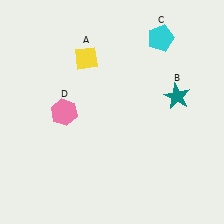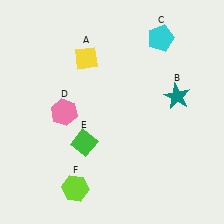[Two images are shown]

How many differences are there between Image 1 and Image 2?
There are 2 differences between the two images.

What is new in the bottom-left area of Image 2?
A green diamond (E) was added in the bottom-left area of Image 2.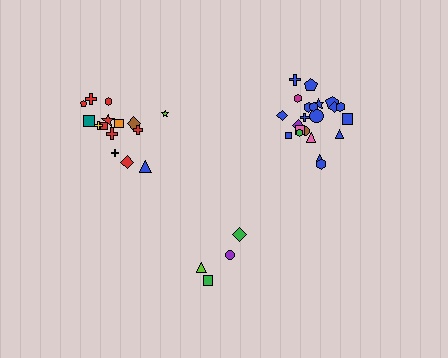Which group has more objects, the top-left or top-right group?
The top-right group.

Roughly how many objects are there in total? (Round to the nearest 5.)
Roughly 40 objects in total.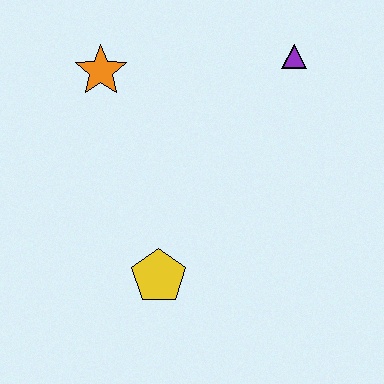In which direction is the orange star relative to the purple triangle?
The orange star is to the left of the purple triangle.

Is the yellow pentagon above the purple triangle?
No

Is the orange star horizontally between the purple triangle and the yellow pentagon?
No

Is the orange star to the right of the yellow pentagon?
No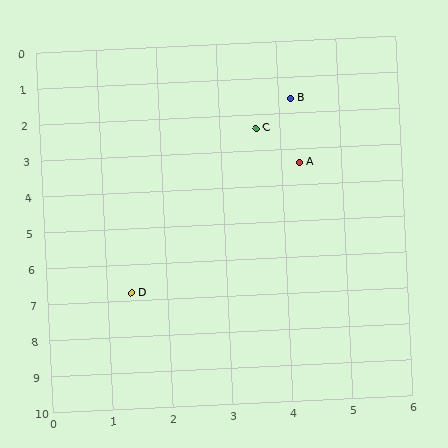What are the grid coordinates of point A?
Point A is at approximately (4.3, 3.4).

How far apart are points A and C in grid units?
Points A and C are about 1.2 grid units apart.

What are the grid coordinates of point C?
Point C is at approximately (3.6, 2.4).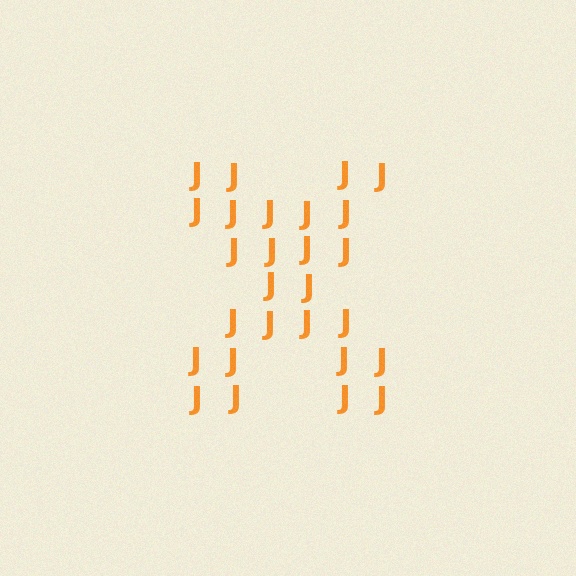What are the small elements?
The small elements are letter J's.